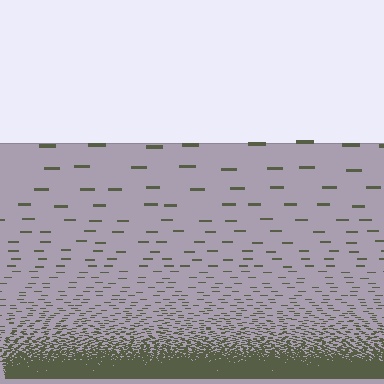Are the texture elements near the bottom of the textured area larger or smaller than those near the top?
Smaller. The gradient is inverted — elements near the bottom are smaller and denser.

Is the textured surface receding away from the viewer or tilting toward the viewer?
The surface appears to tilt toward the viewer. Texture elements get larger and sparser toward the top.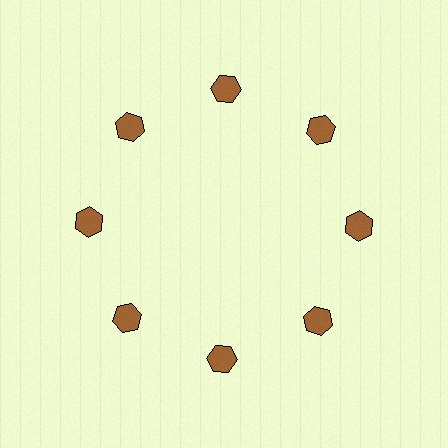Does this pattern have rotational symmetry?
Yes, this pattern has 8-fold rotational symmetry. It looks the same after rotating 45 degrees around the center.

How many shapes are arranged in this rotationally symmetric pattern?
There are 8 shapes, arranged in 8 groups of 1.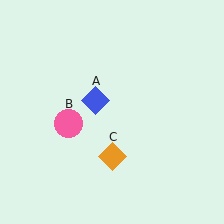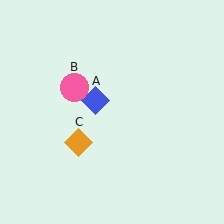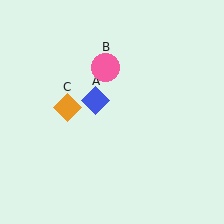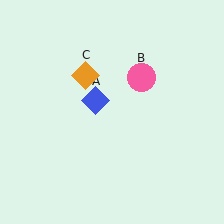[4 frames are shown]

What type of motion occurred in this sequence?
The pink circle (object B), orange diamond (object C) rotated clockwise around the center of the scene.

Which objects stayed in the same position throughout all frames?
Blue diamond (object A) remained stationary.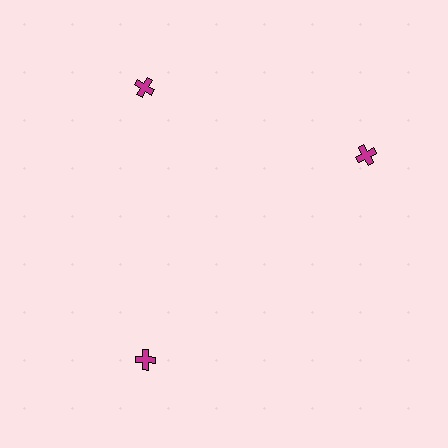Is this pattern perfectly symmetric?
No. The 3 magenta crosses are arranged in a ring, but one element near the 3 o'clock position is rotated out of alignment along the ring, breaking the 3-fold rotational symmetry.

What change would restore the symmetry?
The symmetry would be restored by rotating it back into even spacing with its neighbors so that all 3 crosses sit at equal angles and equal distance from the center.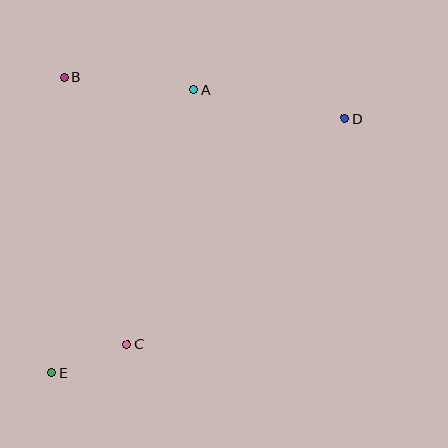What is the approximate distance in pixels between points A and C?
The distance between A and C is approximately 263 pixels.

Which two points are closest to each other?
Points C and E are closest to each other.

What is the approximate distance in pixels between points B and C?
The distance between B and C is approximately 274 pixels.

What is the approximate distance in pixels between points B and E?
The distance between B and E is approximately 295 pixels.